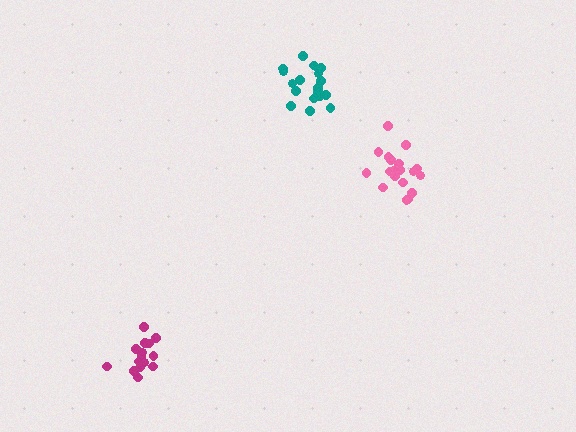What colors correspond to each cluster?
The clusters are colored: pink, magenta, teal.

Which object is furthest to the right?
The pink cluster is rightmost.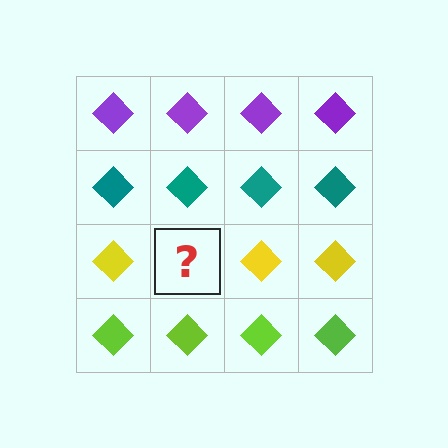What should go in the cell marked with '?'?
The missing cell should contain a yellow diamond.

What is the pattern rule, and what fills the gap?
The rule is that each row has a consistent color. The gap should be filled with a yellow diamond.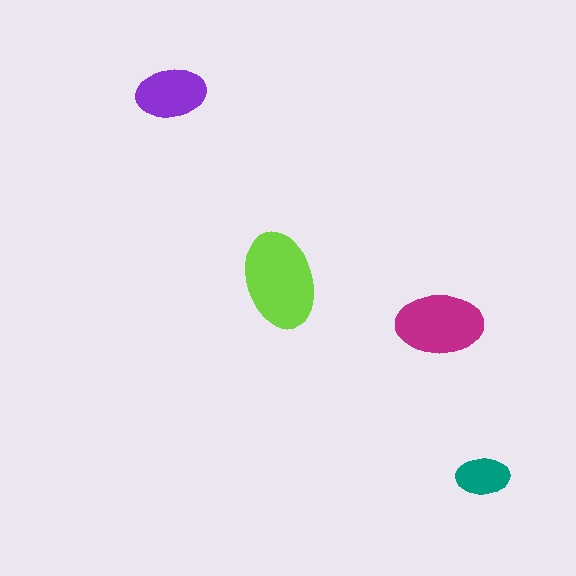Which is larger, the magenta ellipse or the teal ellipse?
The magenta one.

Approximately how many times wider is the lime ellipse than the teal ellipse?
About 2 times wider.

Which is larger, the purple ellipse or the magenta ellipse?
The magenta one.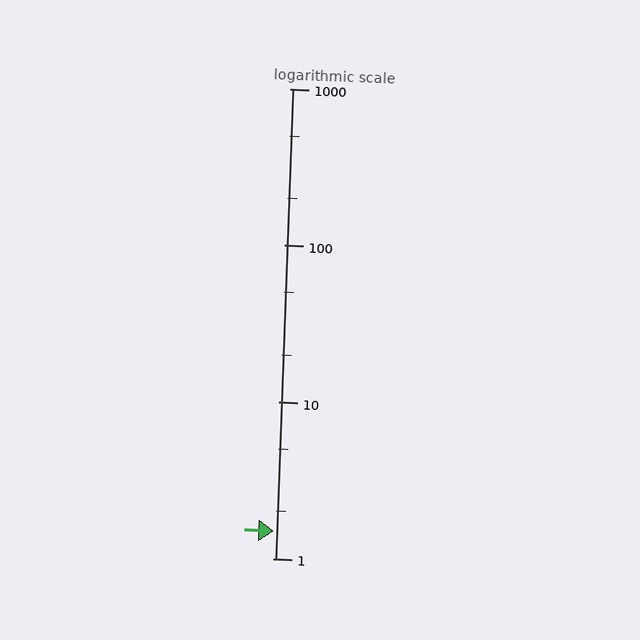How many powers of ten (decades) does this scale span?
The scale spans 3 decades, from 1 to 1000.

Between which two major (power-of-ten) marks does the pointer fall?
The pointer is between 1 and 10.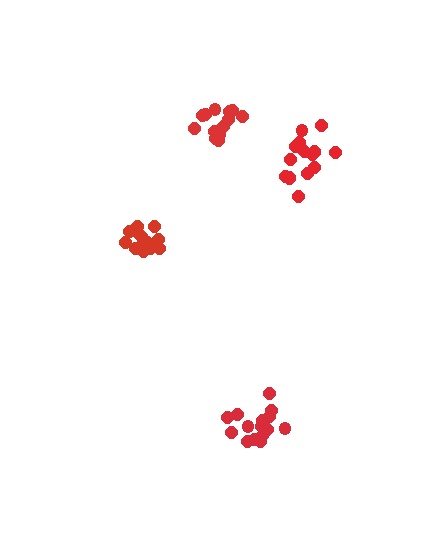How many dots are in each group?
Group 1: 13 dots, Group 2: 16 dots, Group 3: 16 dots, Group 4: 16 dots (61 total).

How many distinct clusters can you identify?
There are 4 distinct clusters.